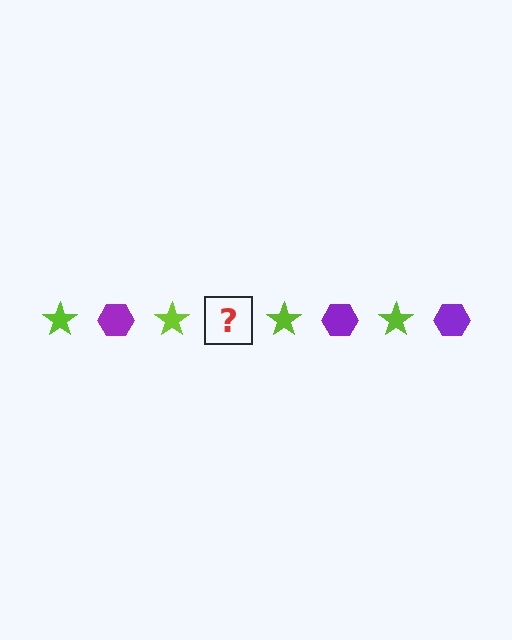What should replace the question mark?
The question mark should be replaced with a purple hexagon.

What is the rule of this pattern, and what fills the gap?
The rule is that the pattern alternates between lime star and purple hexagon. The gap should be filled with a purple hexagon.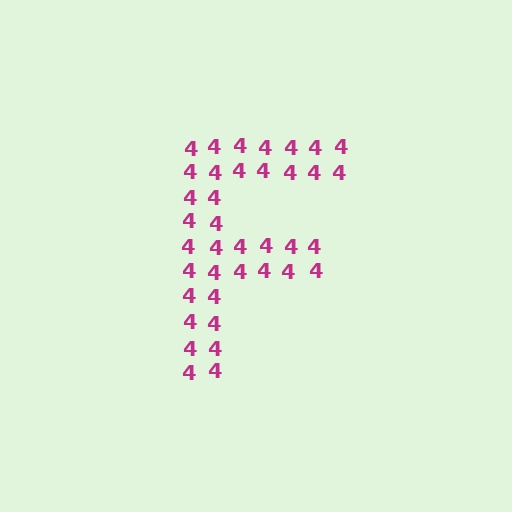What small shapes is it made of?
It is made of small digit 4's.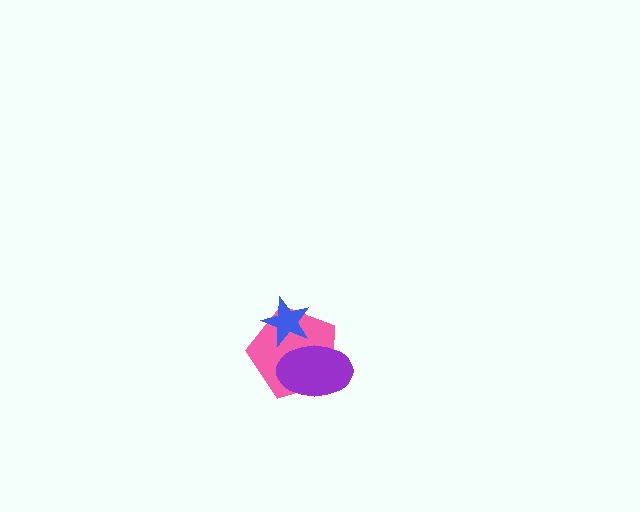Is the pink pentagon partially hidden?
Yes, it is partially covered by another shape.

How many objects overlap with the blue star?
2 objects overlap with the blue star.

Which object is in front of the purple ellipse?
The blue star is in front of the purple ellipse.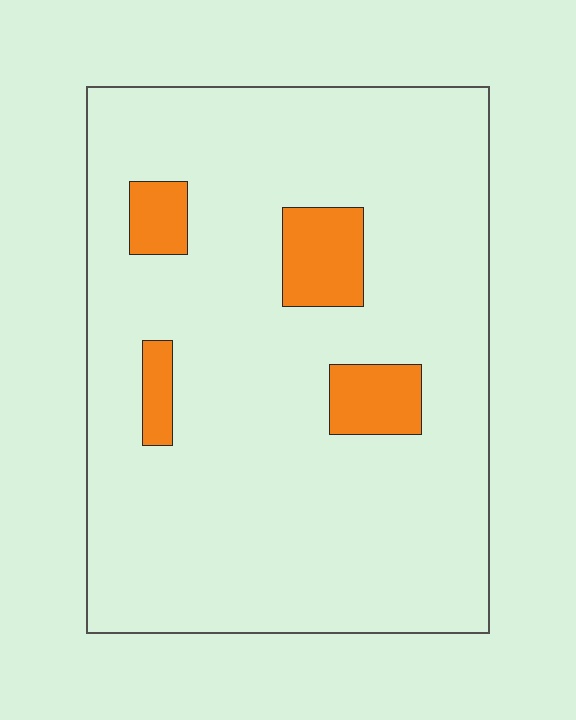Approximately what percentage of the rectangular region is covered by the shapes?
Approximately 10%.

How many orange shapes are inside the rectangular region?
4.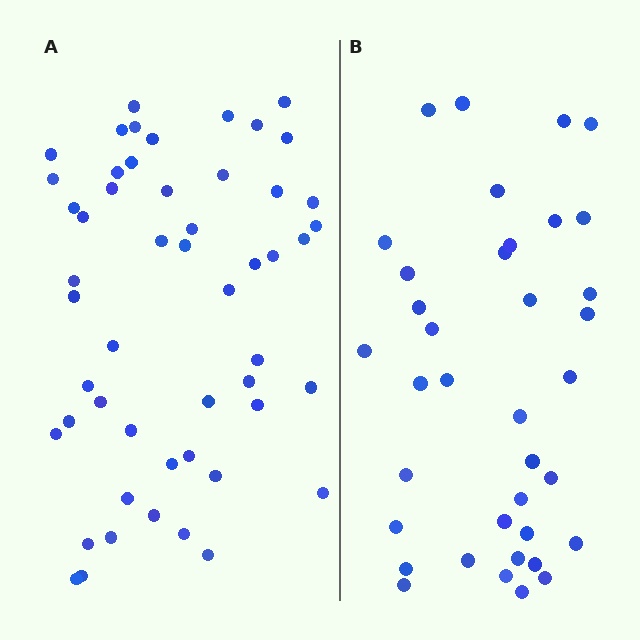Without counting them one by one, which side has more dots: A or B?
Region A (the left region) has more dots.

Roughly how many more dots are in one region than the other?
Region A has approximately 15 more dots than region B.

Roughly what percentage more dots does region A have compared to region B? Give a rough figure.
About 40% more.